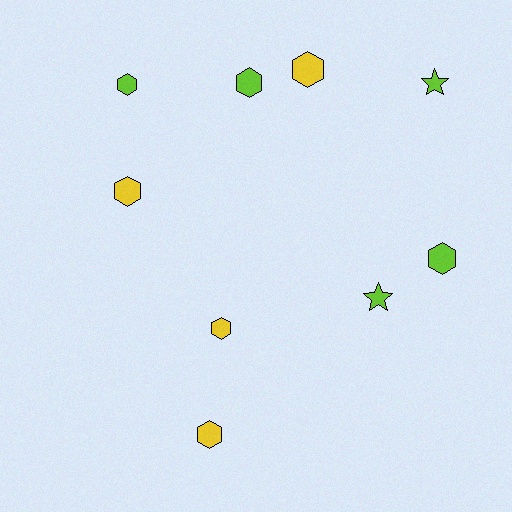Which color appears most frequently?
Lime, with 5 objects.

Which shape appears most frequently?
Hexagon, with 7 objects.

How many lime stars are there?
There are 2 lime stars.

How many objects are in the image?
There are 9 objects.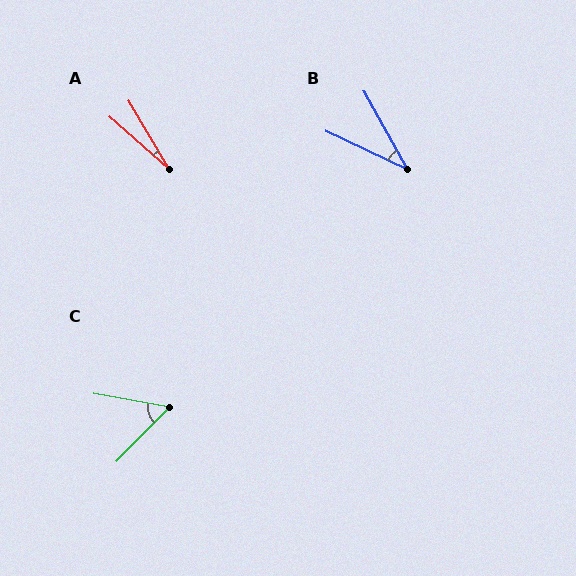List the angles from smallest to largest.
A (18°), B (36°), C (56°).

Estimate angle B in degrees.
Approximately 36 degrees.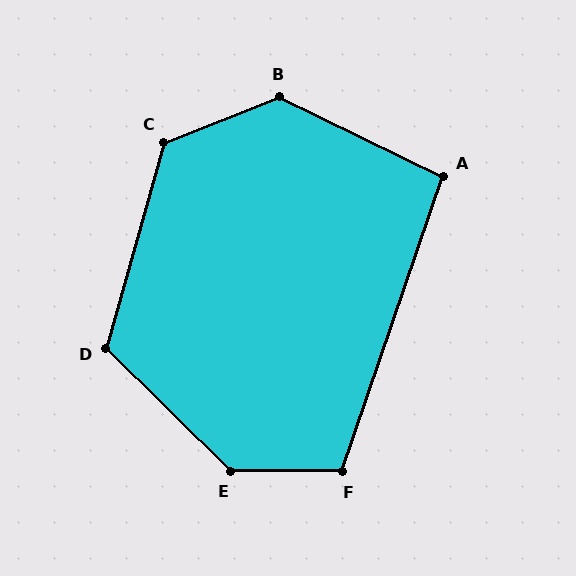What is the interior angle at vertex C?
Approximately 127 degrees (obtuse).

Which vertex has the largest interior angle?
E, at approximately 136 degrees.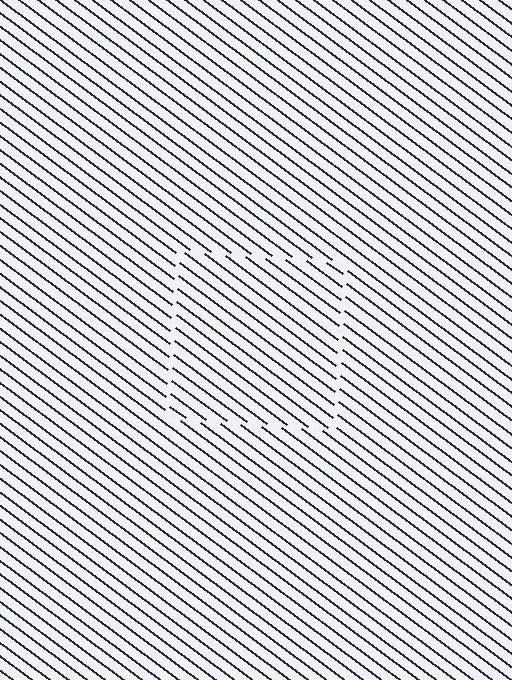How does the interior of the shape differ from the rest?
The interior of the shape contains the same grating, shifted by half a period — the contour is defined by the phase discontinuity where line-ends from the inner and outer gratings abut.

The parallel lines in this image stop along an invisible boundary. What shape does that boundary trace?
An illusory square. The interior of the shape contains the same grating, shifted by half a period — the contour is defined by the phase discontinuity where line-ends from the inner and outer gratings abut.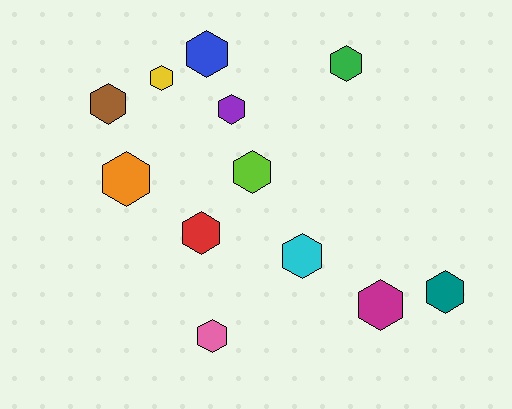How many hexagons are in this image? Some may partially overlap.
There are 12 hexagons.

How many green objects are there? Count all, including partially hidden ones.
There is 1 green object.